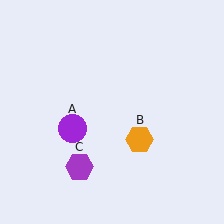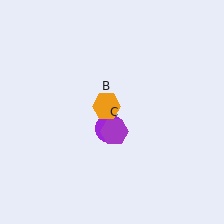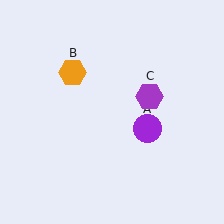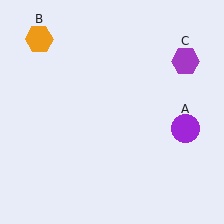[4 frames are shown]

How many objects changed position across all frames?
3 objects changed position: purple circle (object A), orange hexagon (object B), purple hexagon (object C).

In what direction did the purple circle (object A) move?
The purple circle (object A) moved right.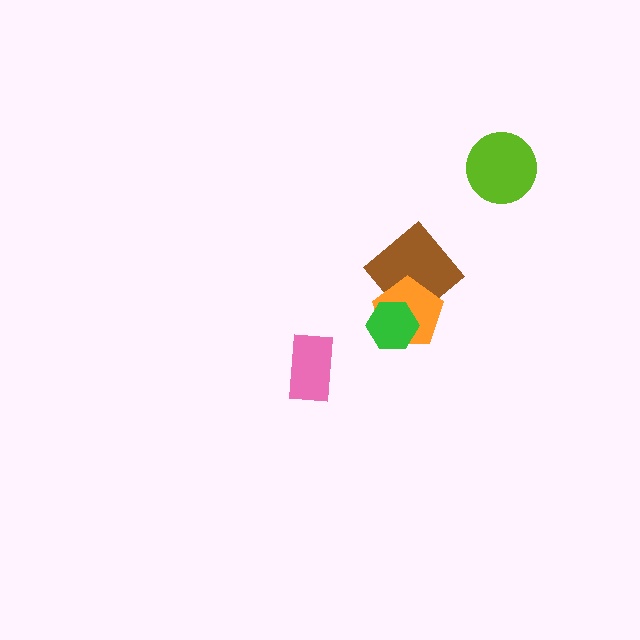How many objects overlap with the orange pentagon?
2 objects overlap with the orange pentagon.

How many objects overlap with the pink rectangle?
0 objects overlap with the pink rectangle.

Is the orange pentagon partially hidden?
Yes, it is partially covered by another shape.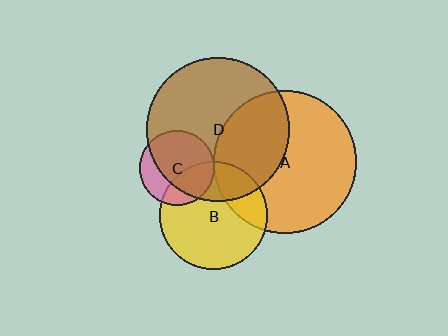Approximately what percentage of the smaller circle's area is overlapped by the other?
Approximately 35%.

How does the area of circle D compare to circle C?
Approximately 3.7 times.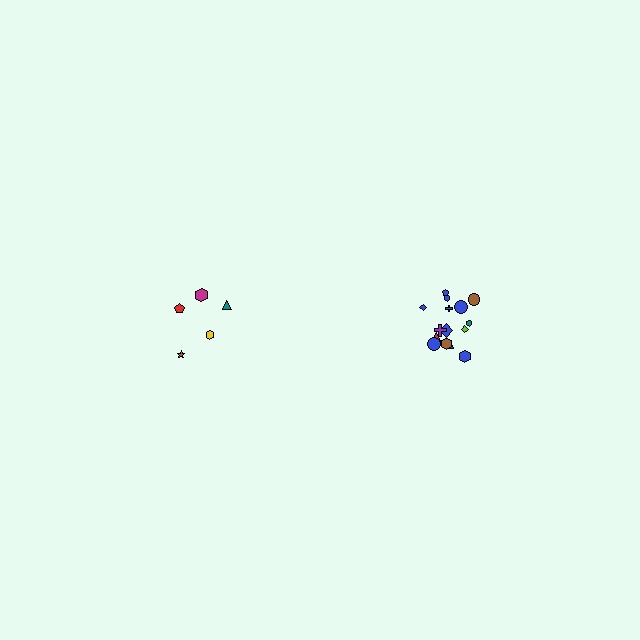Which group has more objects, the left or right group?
The right group.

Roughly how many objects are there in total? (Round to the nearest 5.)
Roughly 20 objects in total.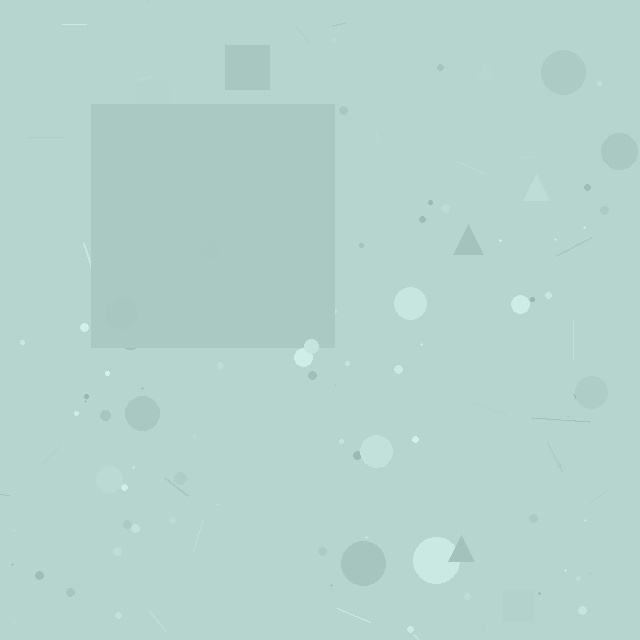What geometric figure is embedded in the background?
A square is embedded in the background.